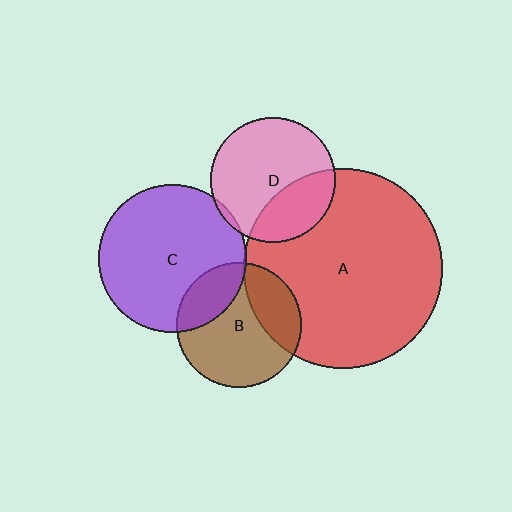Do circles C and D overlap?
Yes.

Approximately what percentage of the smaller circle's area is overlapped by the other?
Approximately 5%.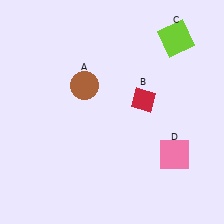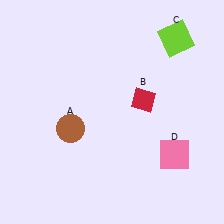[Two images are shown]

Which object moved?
The brown circle (A) moved down.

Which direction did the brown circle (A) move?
The brown circle (A) moved down.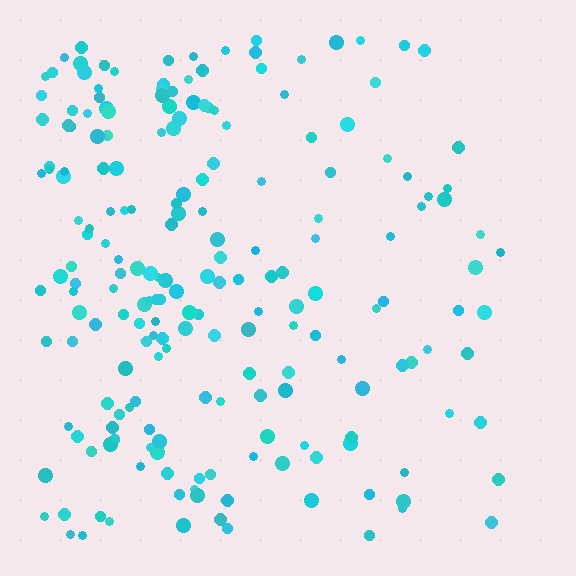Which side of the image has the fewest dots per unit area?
The right.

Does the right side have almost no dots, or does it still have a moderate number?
Still a moderate number, just noticeably fewer than the left.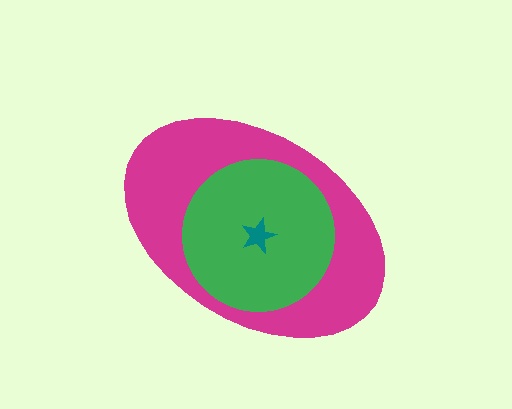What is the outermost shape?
The magenta ellipse.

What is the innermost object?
The teal star.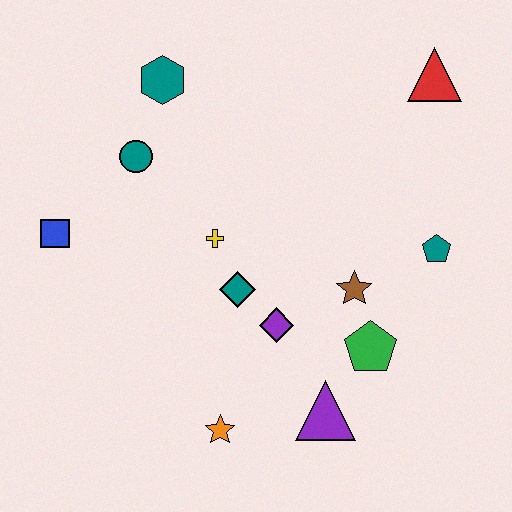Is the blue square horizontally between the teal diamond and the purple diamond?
No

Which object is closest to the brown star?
The green pentagon is closest to the brown star.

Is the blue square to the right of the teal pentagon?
No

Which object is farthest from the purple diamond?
The red triangle is farthest from the purple diamond.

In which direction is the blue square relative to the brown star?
The blue square is to the left of the brown star.